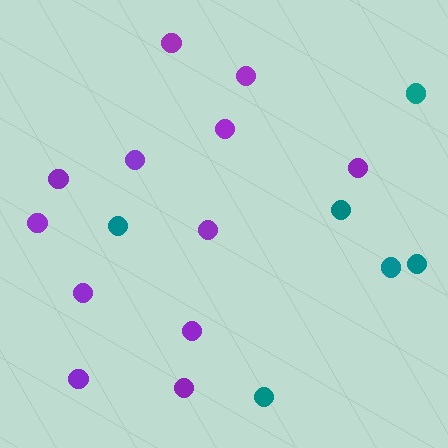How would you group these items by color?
There are 2 groups: one group of purple circles (12) and one group of teal circles (6).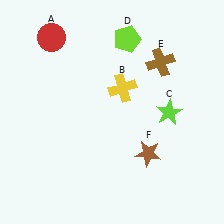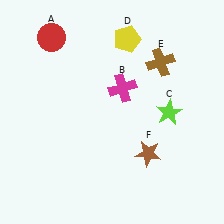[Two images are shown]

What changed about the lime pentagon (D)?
In Image 1, D is lime. In Image 2, it changed to yellow.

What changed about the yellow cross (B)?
In Image 1, B is yellow. In Image 2, it changed to magenta.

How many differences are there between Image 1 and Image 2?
There are 2 differences between the two images.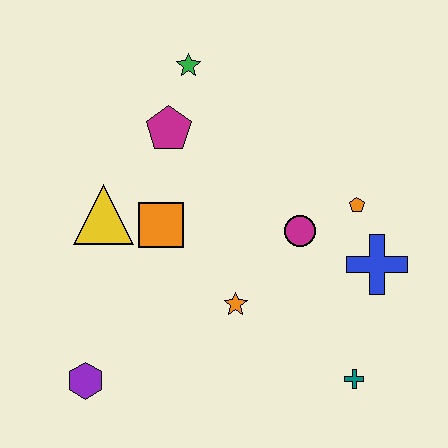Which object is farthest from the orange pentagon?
The purple hexagon is farthest from the orange pentagon.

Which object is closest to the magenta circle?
The orange pentagon is closest to the magenta circle.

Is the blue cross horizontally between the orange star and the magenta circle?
No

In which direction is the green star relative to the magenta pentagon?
The green star is above the magenta pentagon.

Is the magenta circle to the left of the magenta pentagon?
No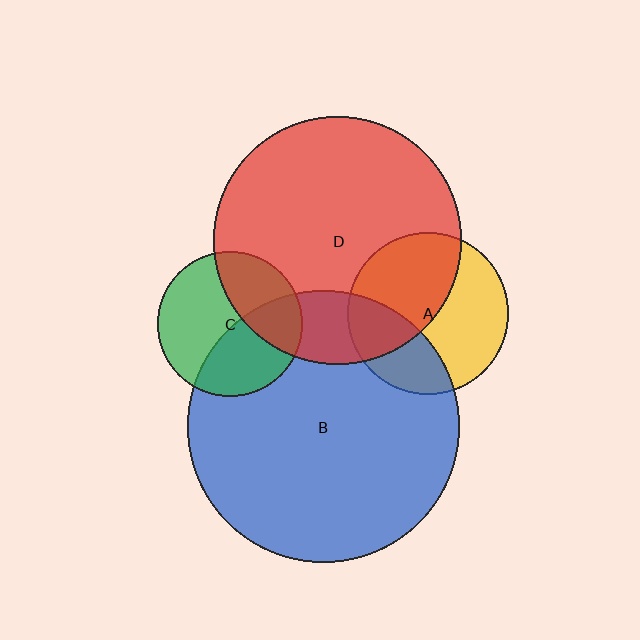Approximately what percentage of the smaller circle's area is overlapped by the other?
Approximately 50%.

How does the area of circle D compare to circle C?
Approximately 2.9 times.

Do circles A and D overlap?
Yes.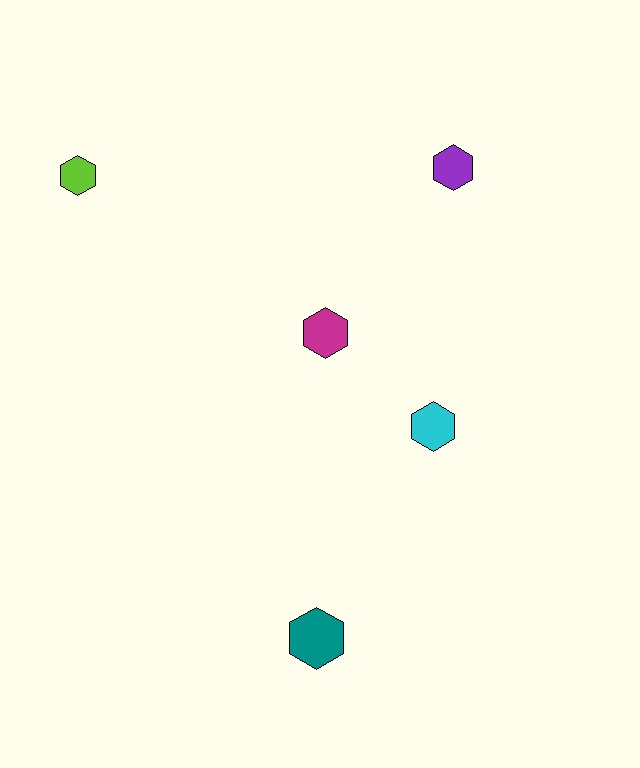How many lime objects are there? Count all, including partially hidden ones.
There is 1 lime object.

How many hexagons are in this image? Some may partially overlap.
There are 5 hexagons.